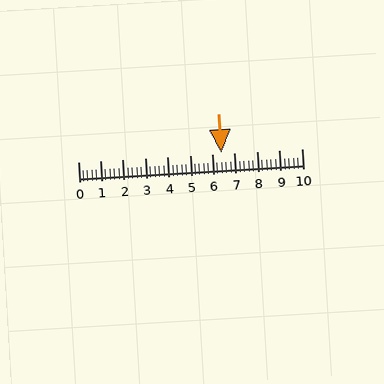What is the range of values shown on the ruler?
The ruler shows values from 0 to 10.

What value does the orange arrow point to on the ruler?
The orange arrow points to approximately 6.4.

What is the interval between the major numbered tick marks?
The major tick marks are spaced 1 units apart.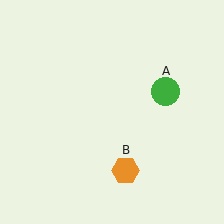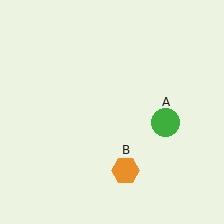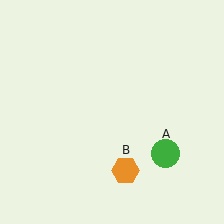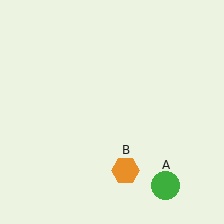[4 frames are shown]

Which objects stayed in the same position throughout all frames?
Orange hexagon (object B) remained stationary.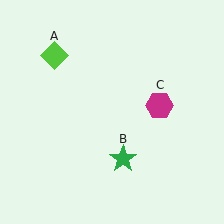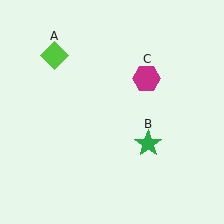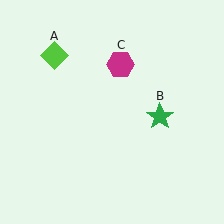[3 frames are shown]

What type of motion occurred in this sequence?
The green star (object B), magenta hexagon (object C) rotated counterclockwise around the center of the scene.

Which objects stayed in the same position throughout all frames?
Lime diamond (object A) remained stationary.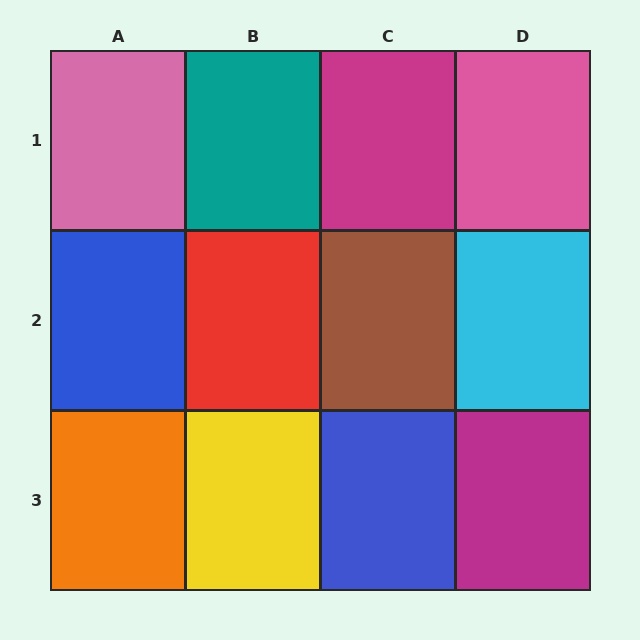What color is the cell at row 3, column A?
Orange.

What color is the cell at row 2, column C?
Brown.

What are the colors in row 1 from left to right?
Pink, teal, magenta, pink.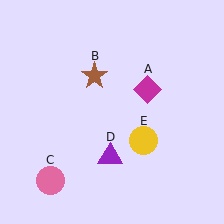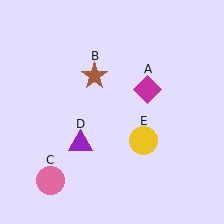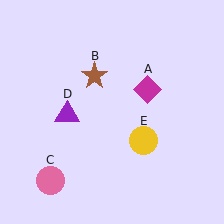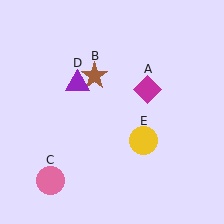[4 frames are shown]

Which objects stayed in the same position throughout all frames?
Magenta diamond (object A) and brown star (object B) and pink circle (object C) and yellow circle (object E) remained stationary.